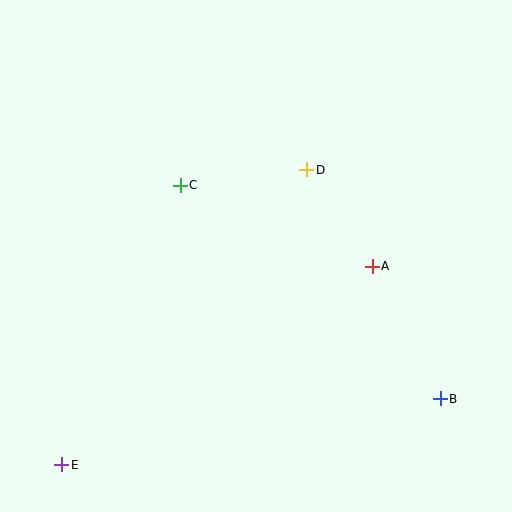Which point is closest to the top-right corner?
Point D is closest to the top-right corner.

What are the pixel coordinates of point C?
Point C is at (180, 185).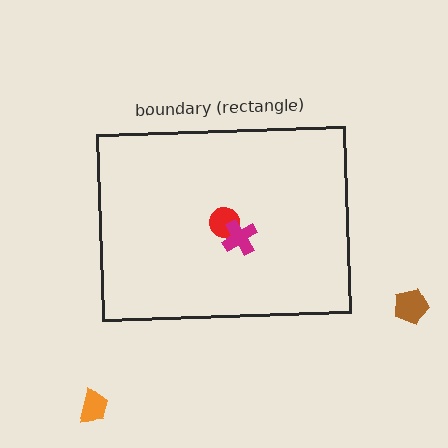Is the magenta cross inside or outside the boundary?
Inside.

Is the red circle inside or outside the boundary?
Inside.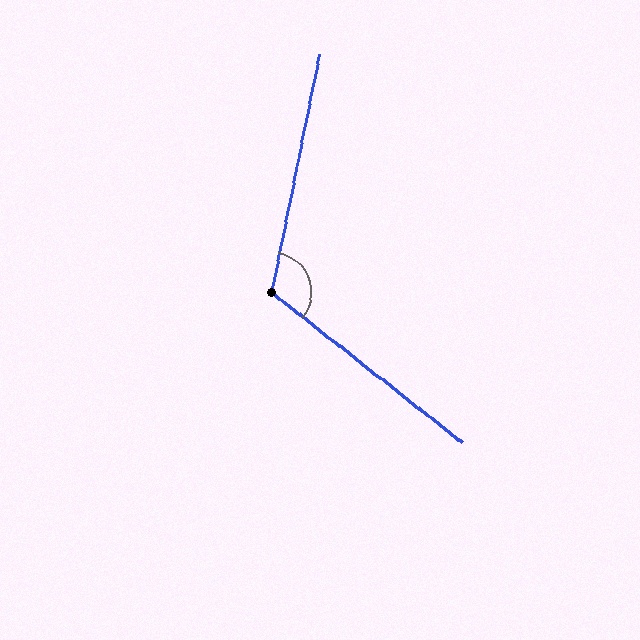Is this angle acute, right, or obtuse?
It is obtuse.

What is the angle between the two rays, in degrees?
Approximately 116 degrees.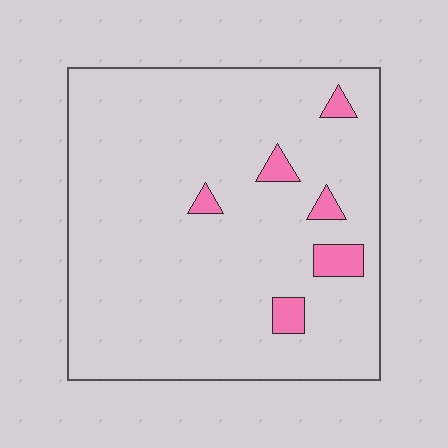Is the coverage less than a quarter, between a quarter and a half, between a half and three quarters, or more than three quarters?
Less than a quarter.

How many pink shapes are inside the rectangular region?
6.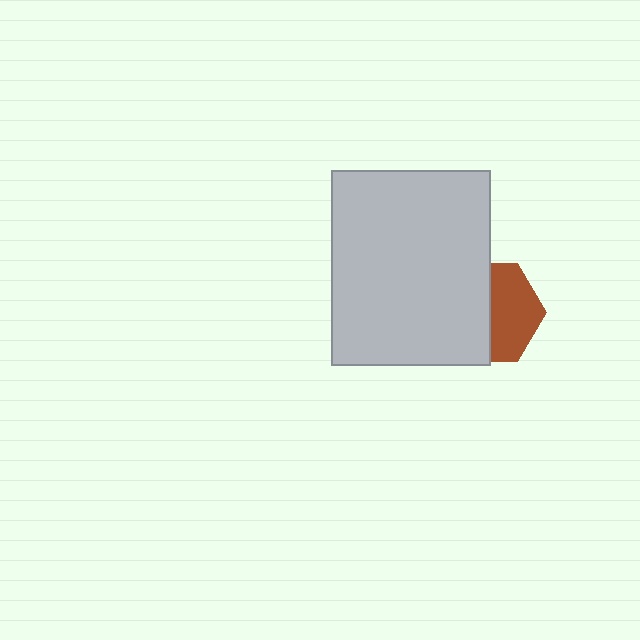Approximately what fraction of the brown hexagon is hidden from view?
Roughly 52% of the brown hexagon is hidden behind the light gray rectangle.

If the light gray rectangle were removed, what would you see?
You would see the complete brown hexagon.